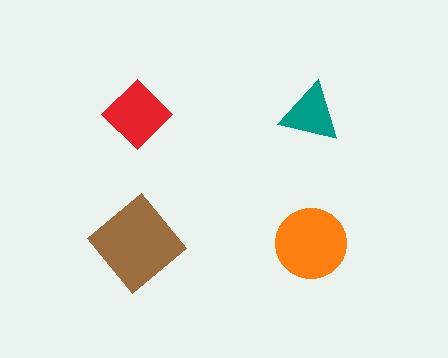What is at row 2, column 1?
A brown diamond.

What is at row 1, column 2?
A teal triangle.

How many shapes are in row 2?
2 shapes.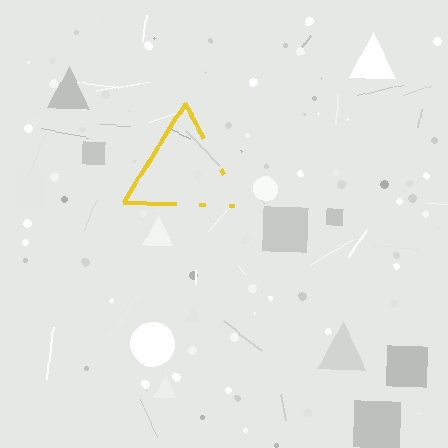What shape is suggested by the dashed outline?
The dashed outline suggests a triangle.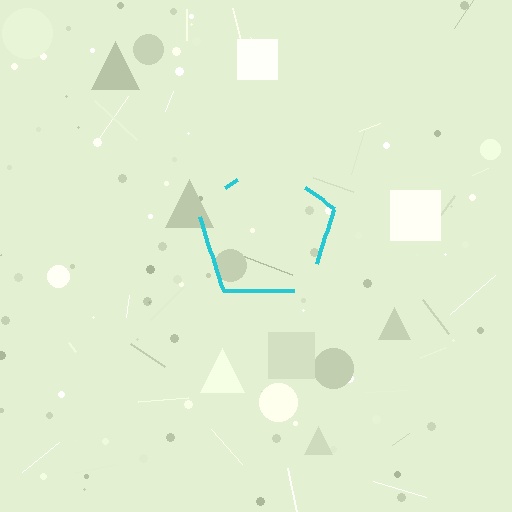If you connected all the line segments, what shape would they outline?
They would outline a pentagon.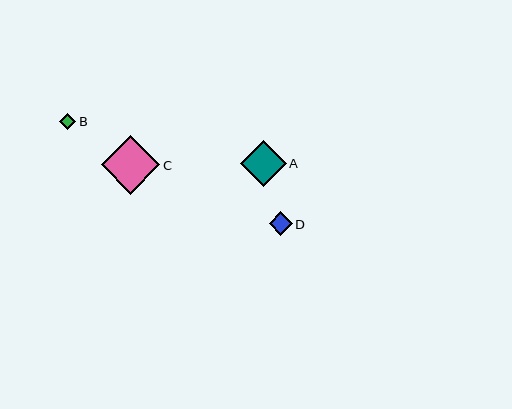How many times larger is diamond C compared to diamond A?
Diamond C is approximately 1.3 times the size of diamond A.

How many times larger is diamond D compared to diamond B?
Diamond D is approximately 1.4 times the size of diamond B.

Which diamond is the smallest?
Diamond B is the smallest with a size of approximately 16 pixels.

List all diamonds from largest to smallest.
From largest to smallest: C, A, D, B.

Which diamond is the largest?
Diamond C is the largest with a size of approximately 58 pixels.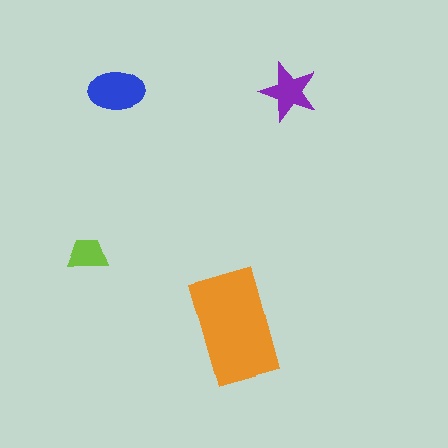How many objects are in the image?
There are 4 objects in the image.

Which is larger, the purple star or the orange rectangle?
The orange rectangle.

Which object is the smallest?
The lime trapezoid.